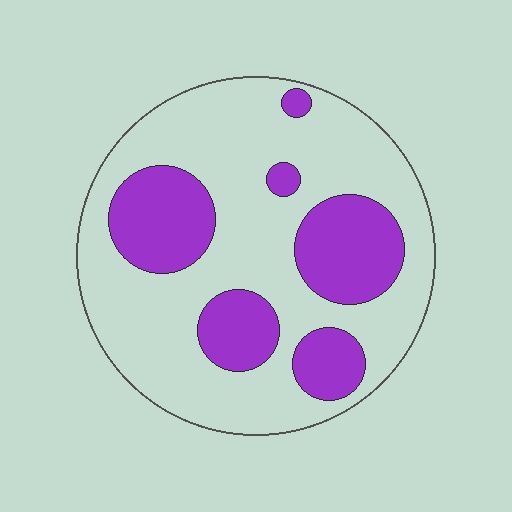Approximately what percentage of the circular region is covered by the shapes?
Approximately 30%.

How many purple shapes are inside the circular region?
6.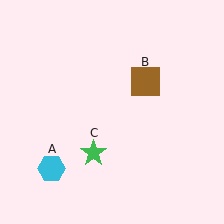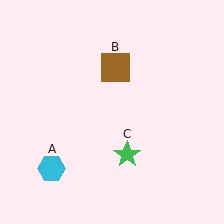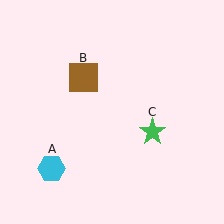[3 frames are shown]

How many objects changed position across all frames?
2 objects changed position: brown square (object B), green star (object C).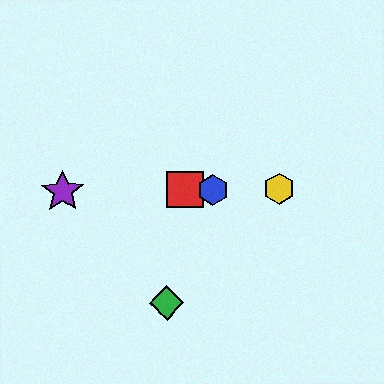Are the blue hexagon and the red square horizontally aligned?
Yes, both are at y≈190.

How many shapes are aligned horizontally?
4 shapes (the red square, the blue hexagon, the yellow hexagon, the purple star) are aligned horizontally.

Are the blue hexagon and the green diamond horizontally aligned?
No, the blue hexagon is at y≈190 and the green diamond is at y≈303.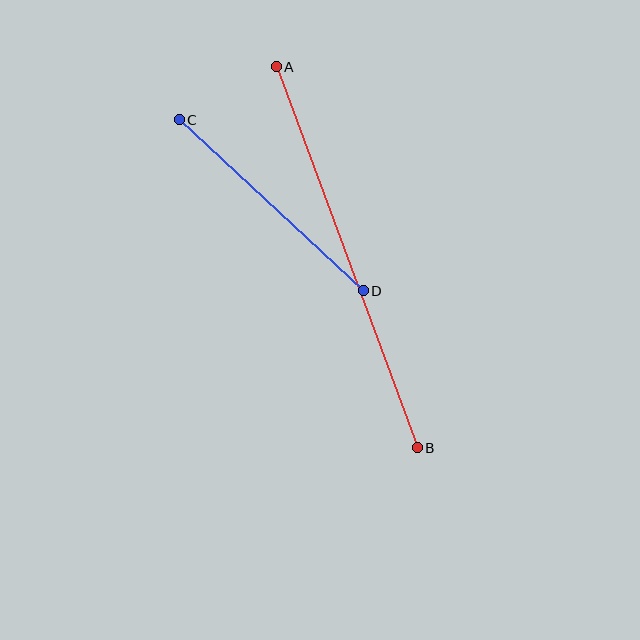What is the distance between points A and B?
The distance is approximately 406 pixels.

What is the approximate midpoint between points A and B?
The midpoint is at approximately (347, 257) pixels.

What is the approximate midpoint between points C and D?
The midpoint is at approximately (271, 205) pixels.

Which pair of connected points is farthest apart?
Points A and B are farthest apart.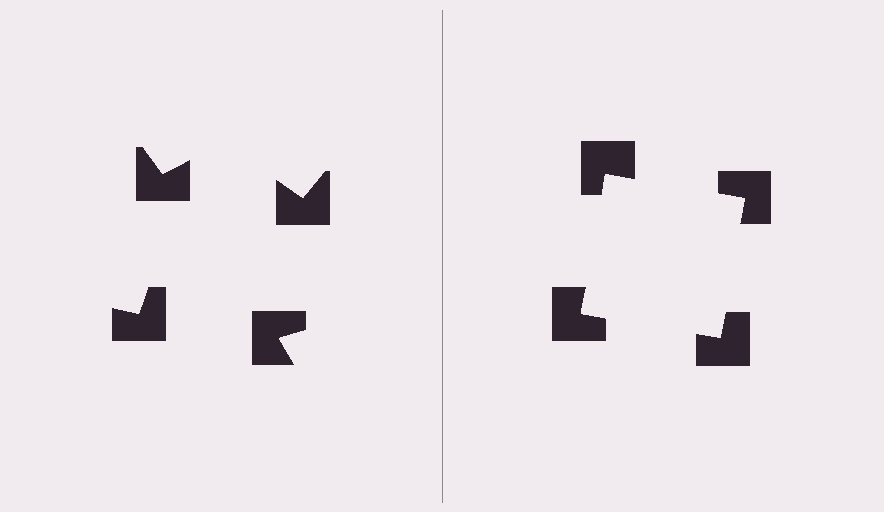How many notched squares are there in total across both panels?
8 — 4 on each side.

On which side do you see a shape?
An illusory square appears on the right side. On the left side the wedge cuts are rotated, so no coherent shape forms.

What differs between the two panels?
The notched squares are positioned identically on both sides; only the wedge orientations differ. On the right they align to a square; on the left they are misaligned.